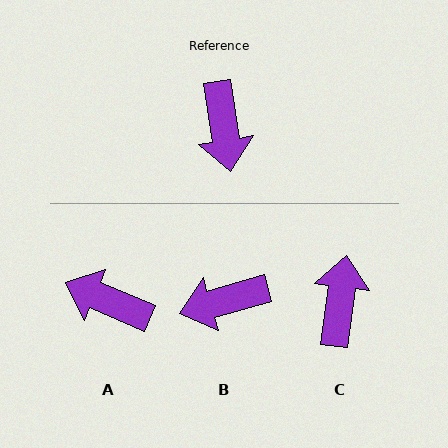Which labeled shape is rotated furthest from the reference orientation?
C, about 163 degrees away.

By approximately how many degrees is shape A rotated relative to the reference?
Approximately 122 degrees clockwise.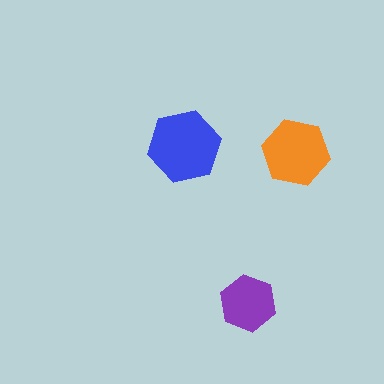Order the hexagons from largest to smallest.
the blue one, the orange one, the purple one.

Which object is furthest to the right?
The orange hexagon is rightmost.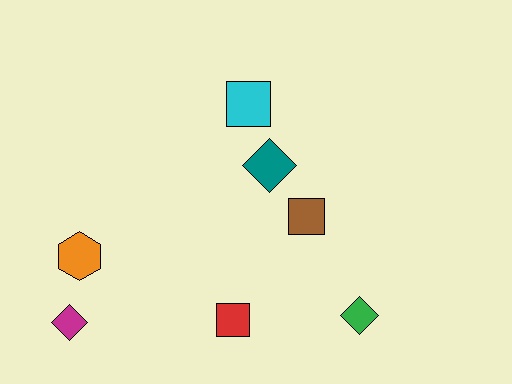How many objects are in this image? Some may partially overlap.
There are 7 objects.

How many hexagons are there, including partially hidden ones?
There is 1 hexagon.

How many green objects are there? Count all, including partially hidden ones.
There is 1 green object.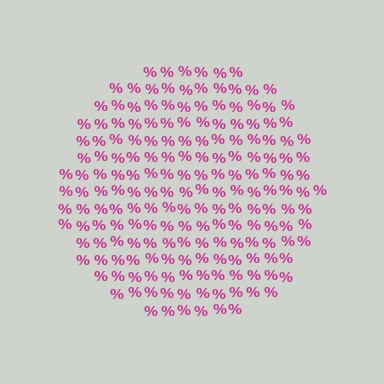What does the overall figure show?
The overall figure shows a circle.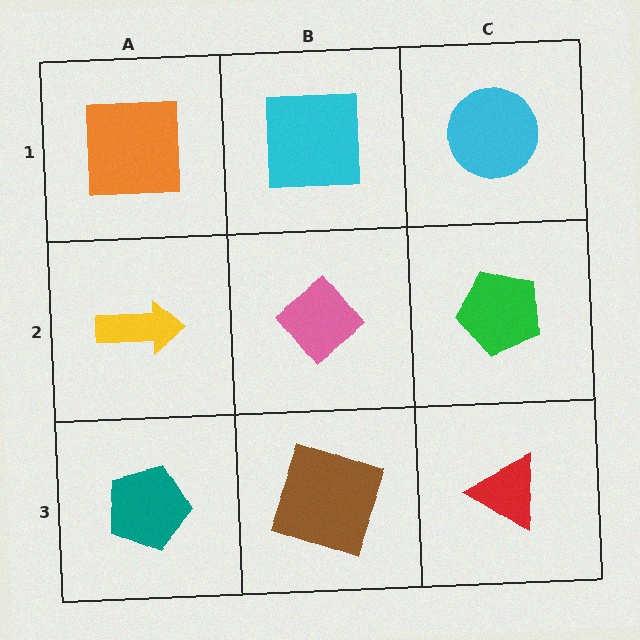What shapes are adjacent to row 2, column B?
A cyan square (row 1, column B), a brown square (row 3, column B), a yellow arrow (row 2, column A), a green pentagon (row 2, column C).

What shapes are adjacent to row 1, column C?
A green pentagon (row 2, column C), a cyan square (row 1, column B).